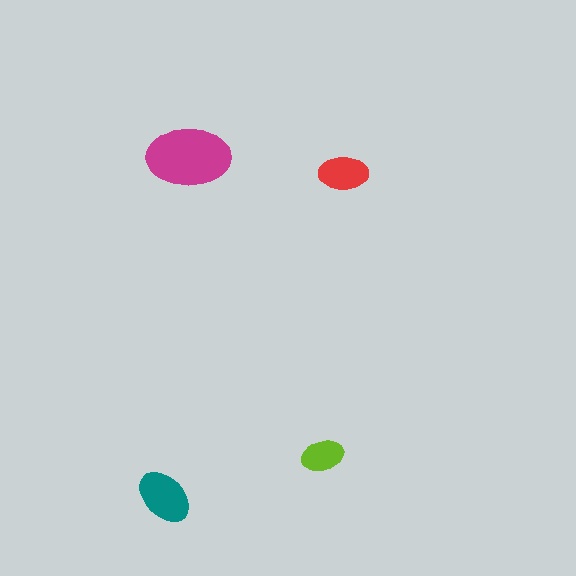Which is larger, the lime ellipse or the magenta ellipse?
The magenta one.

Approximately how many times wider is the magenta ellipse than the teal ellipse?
About 1.5 times wider.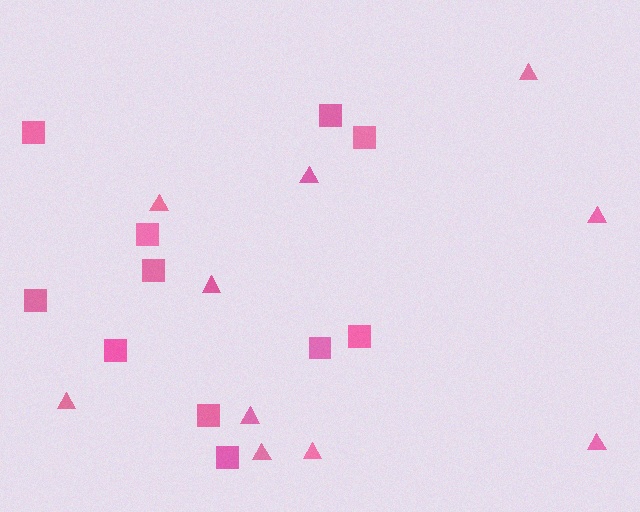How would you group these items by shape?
There are 2 groups: one group of squares (11) and one group of triangles (10).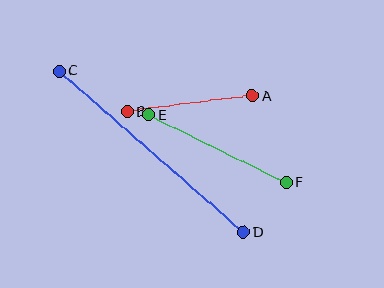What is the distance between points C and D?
The distance is approximately 245 pixels.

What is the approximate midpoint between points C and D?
The midpoint is at approximately (151, 152) pixels.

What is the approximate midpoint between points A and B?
The midpoint is at approximately (190, 104) pixels.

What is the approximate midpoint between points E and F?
The midpoint is at approximately (218, 149) pixels.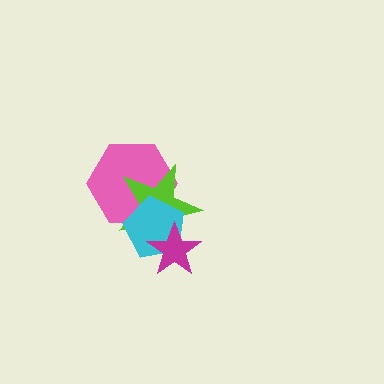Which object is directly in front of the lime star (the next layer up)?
The cyan pentagon is directly in front of the lime star.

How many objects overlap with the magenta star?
2 objects overlap with the magenta star.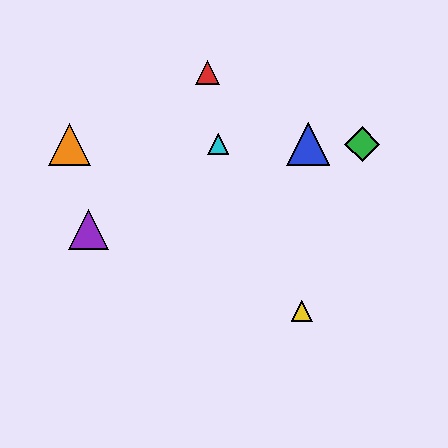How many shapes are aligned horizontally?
4 shapes (the blue triangle, the green diamond, the orange triangle, the cyan triangle) are aligned horizontally.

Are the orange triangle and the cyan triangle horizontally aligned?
Yes, both are at y≈144.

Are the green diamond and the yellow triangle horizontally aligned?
No, the green diamond is at y≈144 and the yellow triangle is at y≈311.